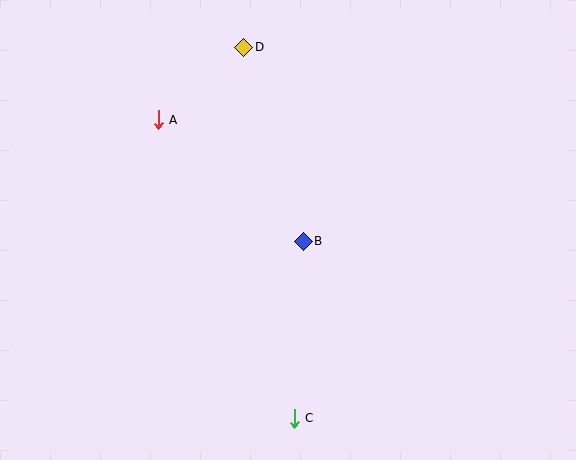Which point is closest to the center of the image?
Point B at (303, 241) is closest to the center.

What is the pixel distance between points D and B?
The distance between D and B is 203 pixels.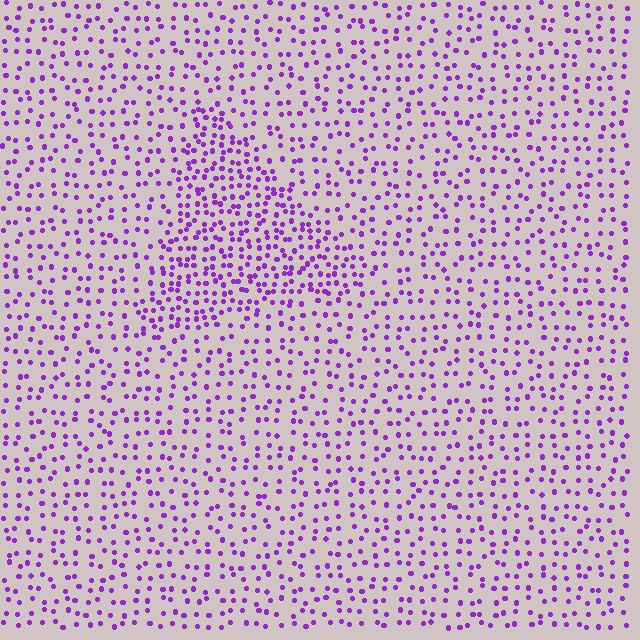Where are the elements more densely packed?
The elements are more densely packed inside the triangle boundary.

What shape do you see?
I see a triangle.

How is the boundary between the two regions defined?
The boundary is defined by a change in element density (approximately 1.9x ratio). All elements are the same color, size, and shape.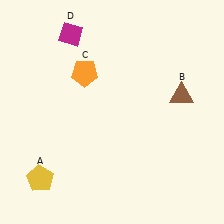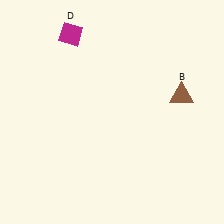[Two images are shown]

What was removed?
The yellow pentagon (A), the orange pentagon (C) were removed in Image 2.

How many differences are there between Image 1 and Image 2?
There are 2 differences between the two images.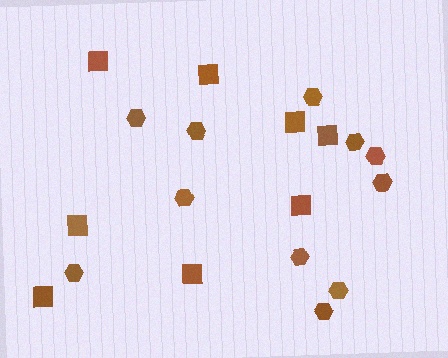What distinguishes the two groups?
There are 2 groups: one group of hexagons (11) and one group of squares (8).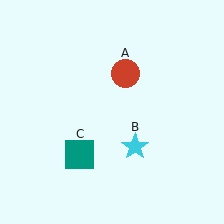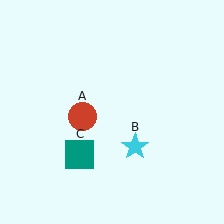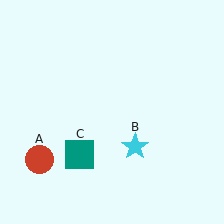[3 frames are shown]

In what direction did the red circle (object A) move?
The red circle (object A) moved down and to the left.